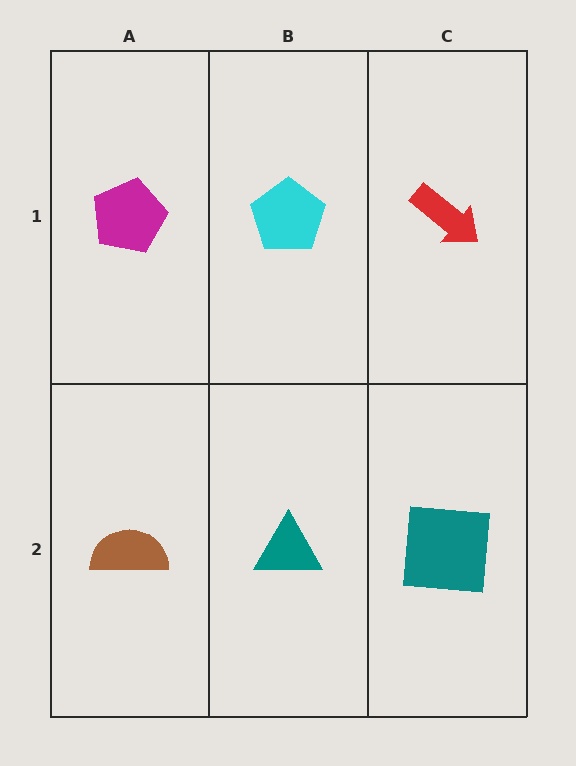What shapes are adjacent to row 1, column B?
A teal triangle (row 2, column B), a magenta pentagon (row 1, column A), a red arrow (row 1, column C).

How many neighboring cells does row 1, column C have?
2.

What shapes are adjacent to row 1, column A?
A brown semicircle (row 2, column A), a cyan pentagon (row 1, column B).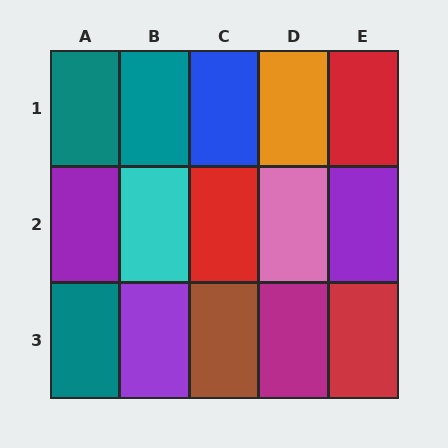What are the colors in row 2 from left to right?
Purple, cyan, red, pink, purple.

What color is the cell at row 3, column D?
Magenta.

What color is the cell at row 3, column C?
Brown.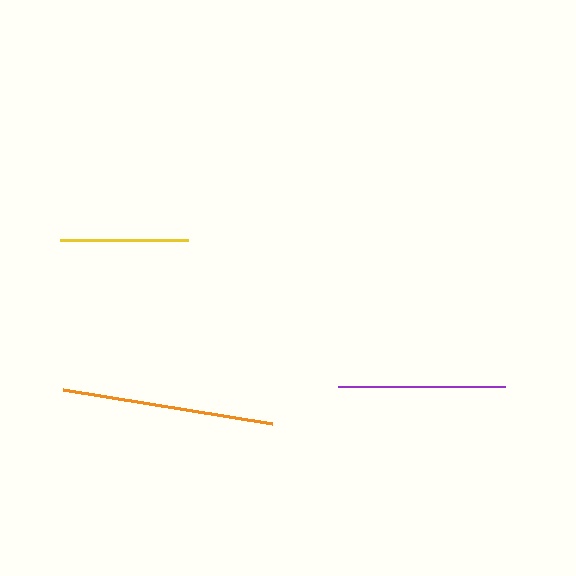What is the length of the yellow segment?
The yellow segment is approximately 128 pixels long.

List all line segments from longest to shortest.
From longest to shortest: orange, purple, yellow.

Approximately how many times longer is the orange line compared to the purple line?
The orange line is approximately 1.3 times the length of the purple line.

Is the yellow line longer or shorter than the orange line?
The orange line is longer than the yellow line.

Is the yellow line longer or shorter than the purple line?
The purple line is longer than the yellow line.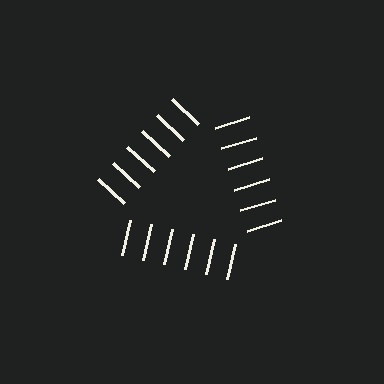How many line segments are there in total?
18 — 6 along each of the 3 edges.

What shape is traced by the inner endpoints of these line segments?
An illusory triangle — the line segments terminate on its edges but no continuous stroke is drawn.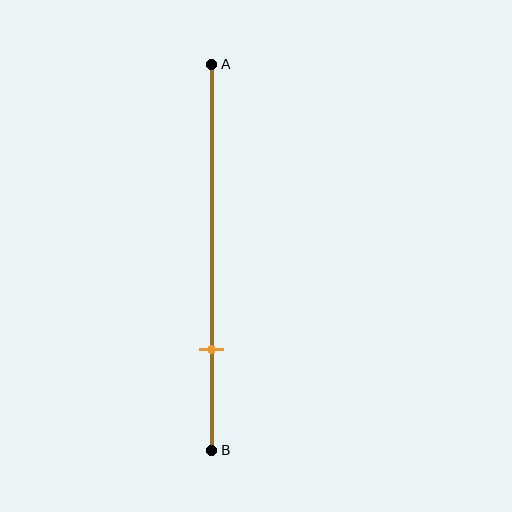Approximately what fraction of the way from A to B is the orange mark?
The orange mark is approximately 75% of the way from A to B.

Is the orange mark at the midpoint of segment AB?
No, the mark is at about 75% from A, not at the 50% midpoint.